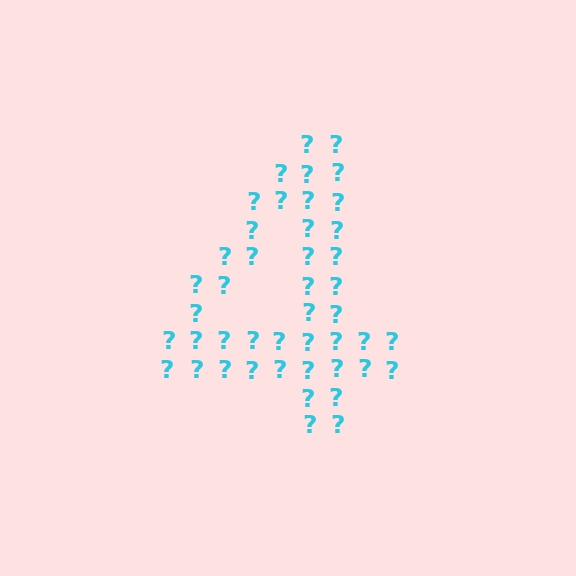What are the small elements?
The small elements are question marks.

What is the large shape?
The large shape is the digit 4.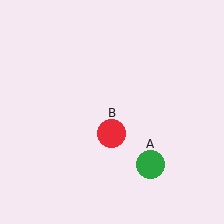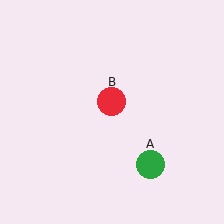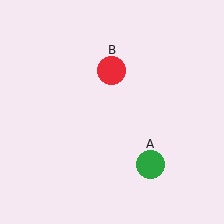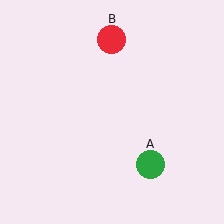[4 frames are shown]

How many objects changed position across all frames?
1 object changed position: red circle (object B).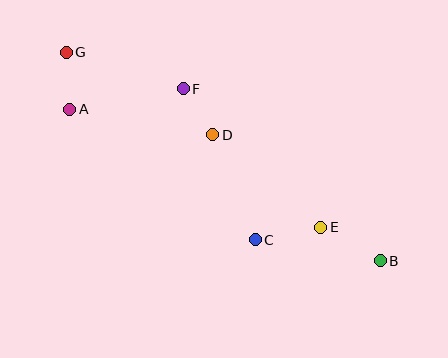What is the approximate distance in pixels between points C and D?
The distance between C and D is approximately 113 pixels.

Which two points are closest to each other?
Points D and F are closest to each other.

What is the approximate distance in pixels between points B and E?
The distance between B and E is approximately 68 pixels.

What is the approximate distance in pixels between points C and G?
The distance between C and G is approximately 266 pixels.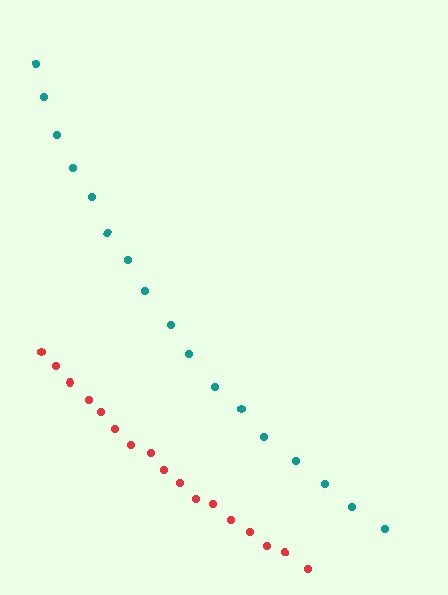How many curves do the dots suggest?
There are 2 distinct paths.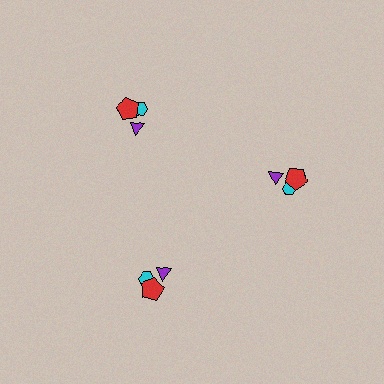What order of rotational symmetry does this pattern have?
This pattern has 3-fold rotational symmetry.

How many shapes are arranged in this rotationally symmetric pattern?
There are 9 shapes, arranged in 3 groups of 3.